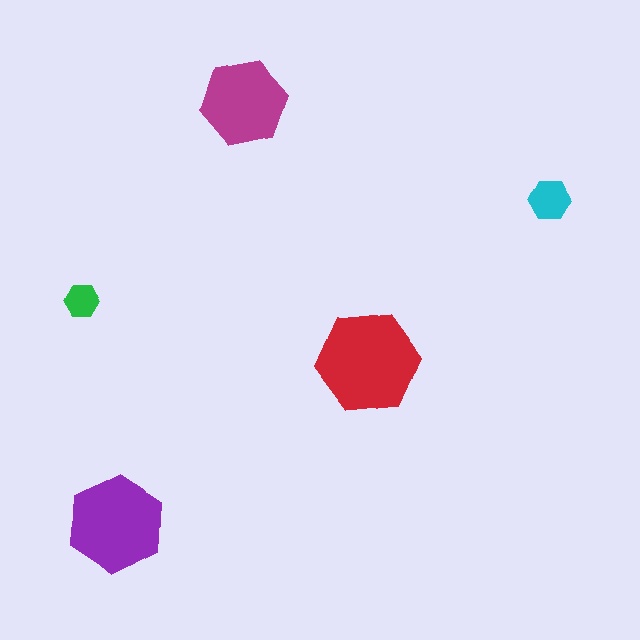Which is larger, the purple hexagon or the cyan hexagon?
The purple one.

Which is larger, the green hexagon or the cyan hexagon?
The cyan one.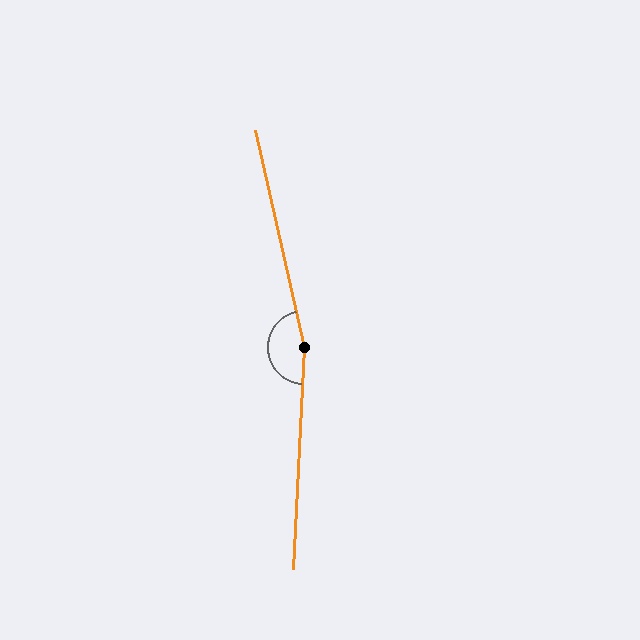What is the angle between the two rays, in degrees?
Approximately 165 degrees.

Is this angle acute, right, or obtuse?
It is obtuse.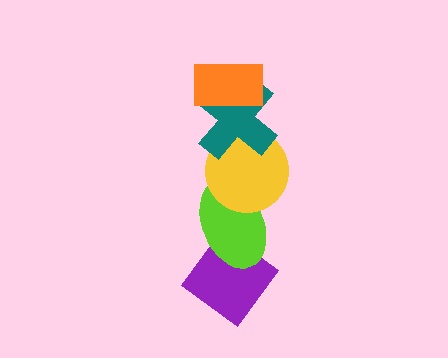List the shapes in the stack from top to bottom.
From top to bottom: the orange rectangle, the teal cross, the yellow circle, the lime ellipse, the purple diamond.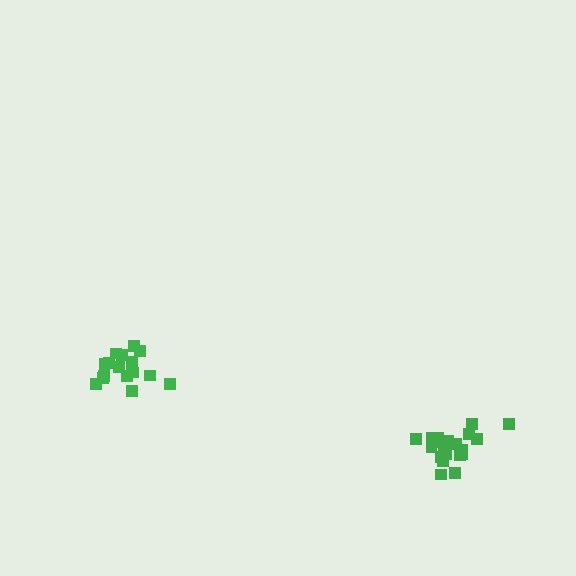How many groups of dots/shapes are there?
There are 2 groups.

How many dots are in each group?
Group 1: 17 dots, Group 2: 21 dots (38 total).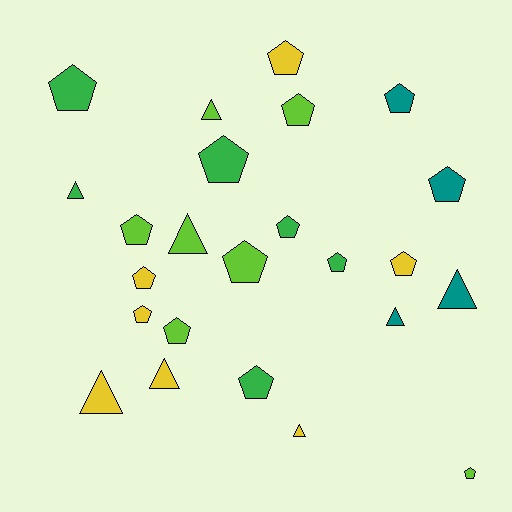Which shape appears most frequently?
Pentagon, with 16 objects.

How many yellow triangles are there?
There are 3 yellow triangles.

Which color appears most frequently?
Lime, with 7 objects.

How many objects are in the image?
There are 24 objects.